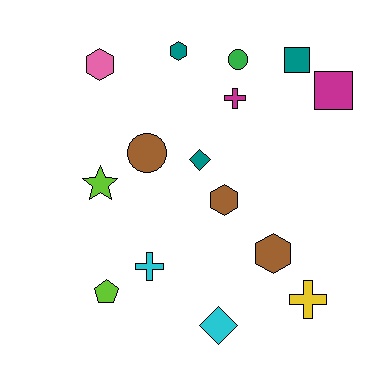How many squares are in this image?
There are 2 squares.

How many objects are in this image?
There are 15 objects.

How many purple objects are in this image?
There are no purple objects.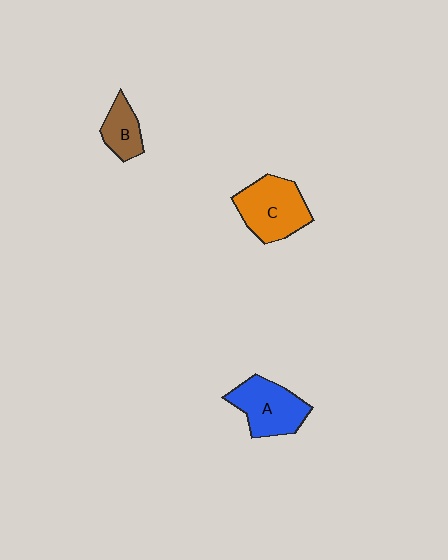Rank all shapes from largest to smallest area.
From largest to smallest: C (orange), A (blue), B (brown).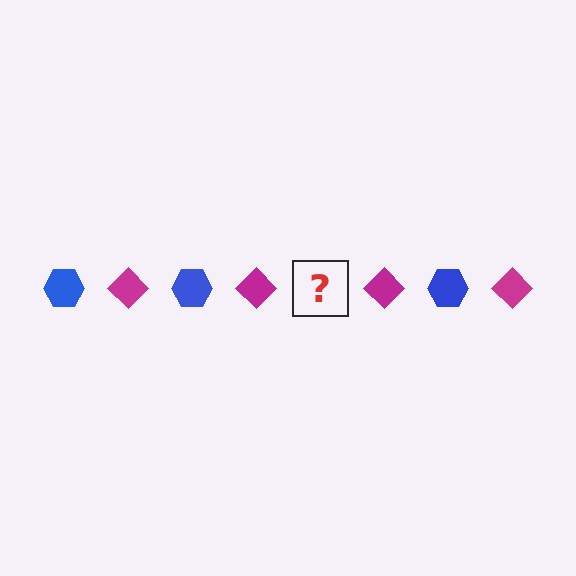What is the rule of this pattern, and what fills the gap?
The rule is that the pattern alternates between blue hexagon and magenta diamond. The gap should be filled with a blue hexagon.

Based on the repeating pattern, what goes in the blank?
The blank should be a blue hexagon.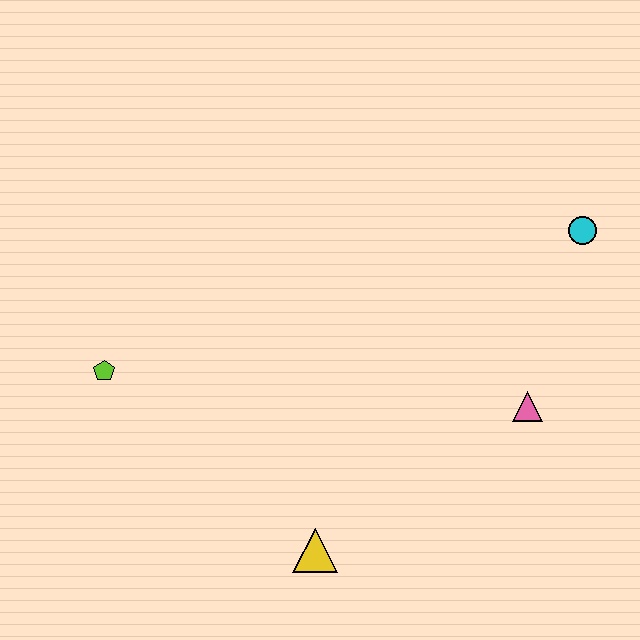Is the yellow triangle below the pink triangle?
Yes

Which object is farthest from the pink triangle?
The lime pentagon is farthest from the pink triangle.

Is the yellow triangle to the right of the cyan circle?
No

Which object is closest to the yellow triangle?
The pink triangle is closest to the yellow triangle.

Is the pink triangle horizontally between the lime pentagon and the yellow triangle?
No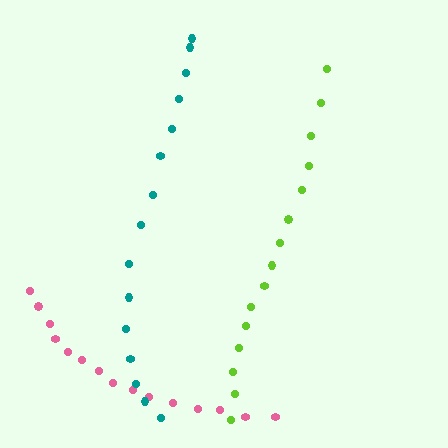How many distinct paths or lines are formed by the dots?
There are 3 distinct paths.